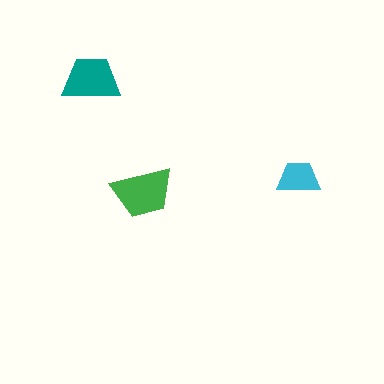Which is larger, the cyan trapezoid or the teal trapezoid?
The teal one.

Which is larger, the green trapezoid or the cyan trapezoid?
The green one.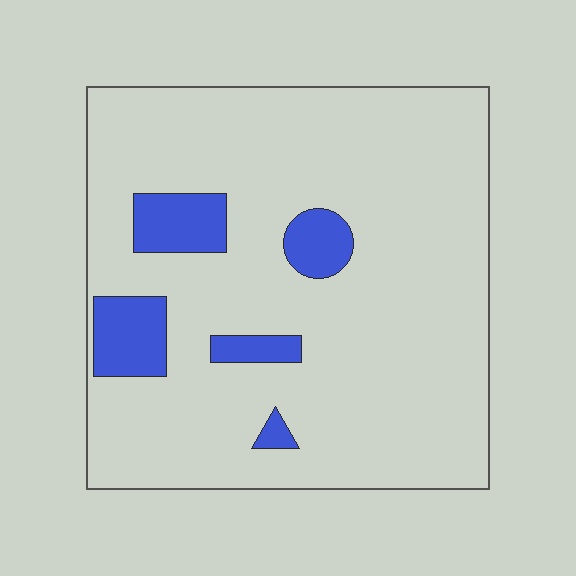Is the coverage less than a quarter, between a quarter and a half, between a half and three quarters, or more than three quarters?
Less than a quarter.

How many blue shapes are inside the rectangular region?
5.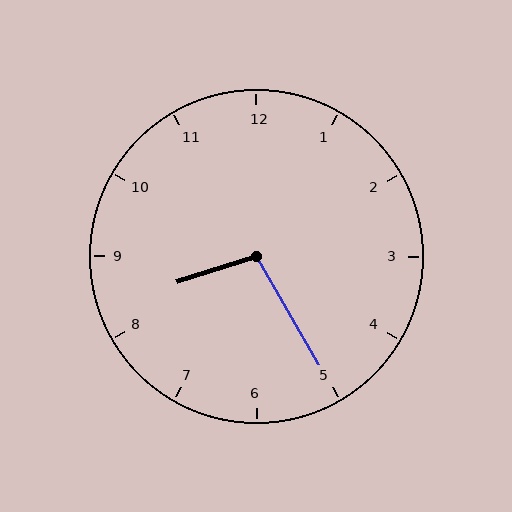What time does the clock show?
8:25.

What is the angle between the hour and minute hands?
Approximately 102 degrees.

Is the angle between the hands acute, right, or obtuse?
It is obtuse.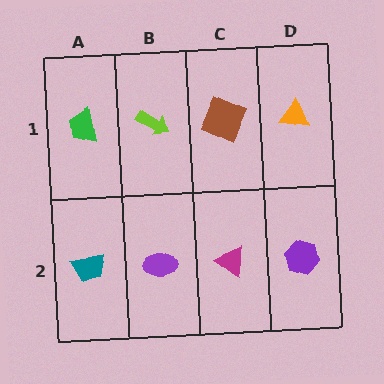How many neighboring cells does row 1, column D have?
2.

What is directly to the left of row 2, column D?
A magenta triangle.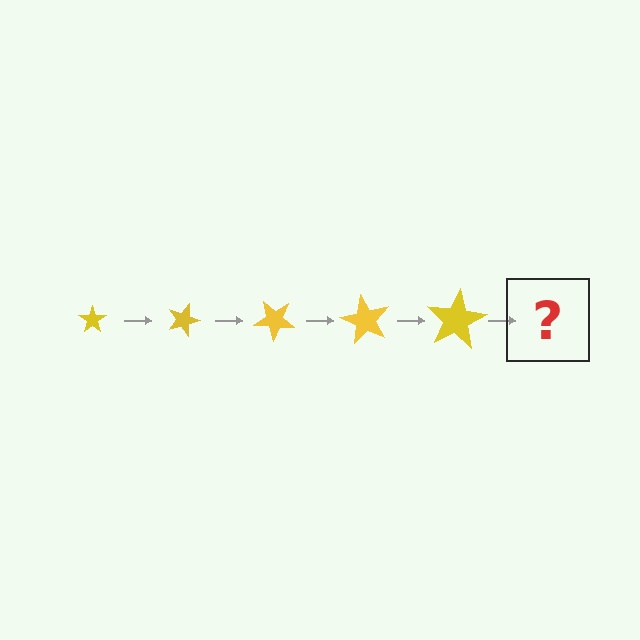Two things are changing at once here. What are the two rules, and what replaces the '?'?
The two rules are that the star grows larger each step and it rotates 20 degrees each step. The '?' should be a star, larger than the previous one and rotated 100 degrees from the start.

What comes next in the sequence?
The next element should be a star, larger than the previous one and rotated 100 degrees from the start.